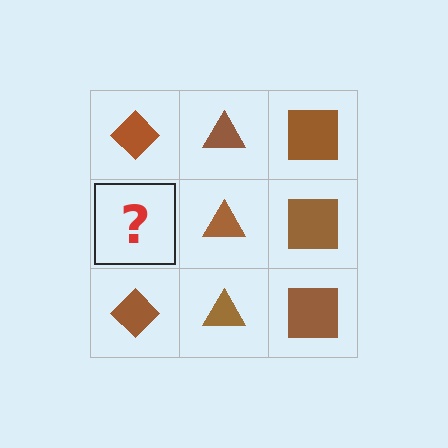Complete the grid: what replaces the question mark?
The question mark should be replaced with a brown diamond.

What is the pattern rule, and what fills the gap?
The rule is that each column has a consistent shape. The gap should be filled with a brown diamond.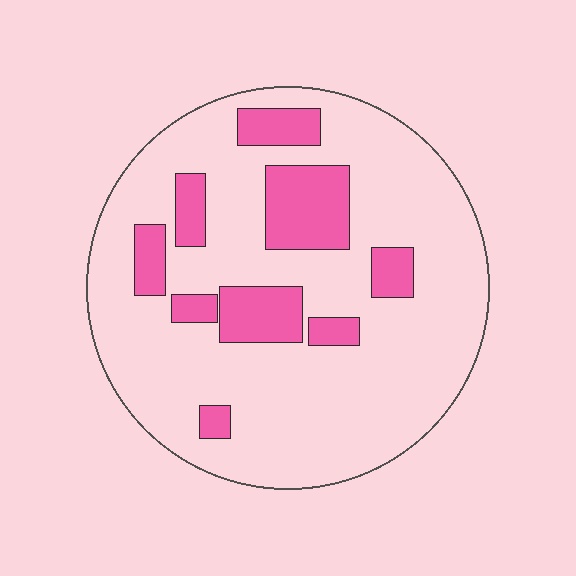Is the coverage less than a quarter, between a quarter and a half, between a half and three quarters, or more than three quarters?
Less than a quarter.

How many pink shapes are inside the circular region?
9.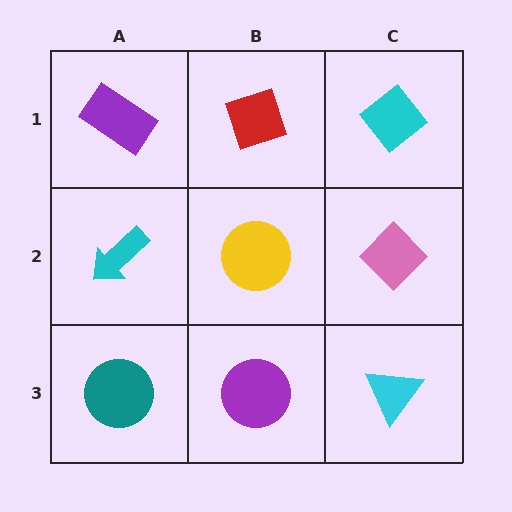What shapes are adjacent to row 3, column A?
A cyan arrow (row 2, column A), a purple circle (row 3, column B).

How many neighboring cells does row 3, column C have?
2.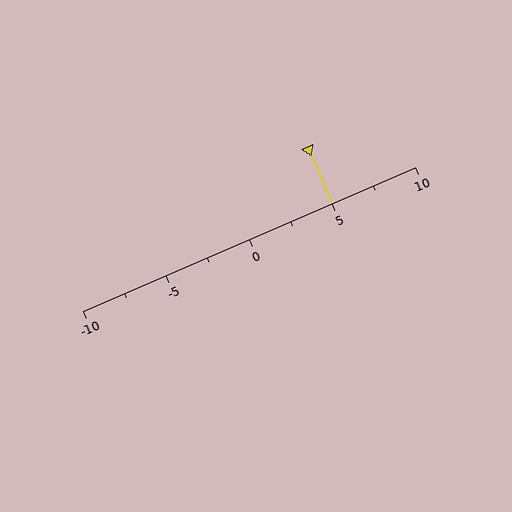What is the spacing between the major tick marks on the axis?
The major ticks are spaced 5 apart.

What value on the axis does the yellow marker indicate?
The marker indicates approximately 5.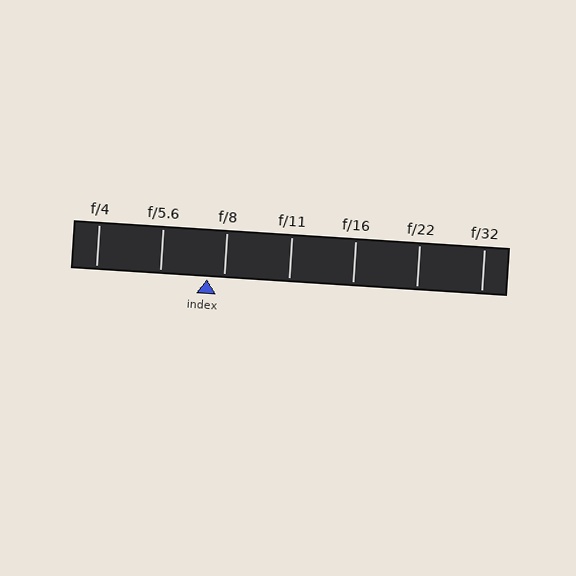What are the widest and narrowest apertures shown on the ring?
The widest aperture shown is f/4 and the narrowest is f/32.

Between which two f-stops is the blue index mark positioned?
The index mark is between f/5.6 and f/8.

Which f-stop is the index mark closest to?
The index mark is closest to f/8.